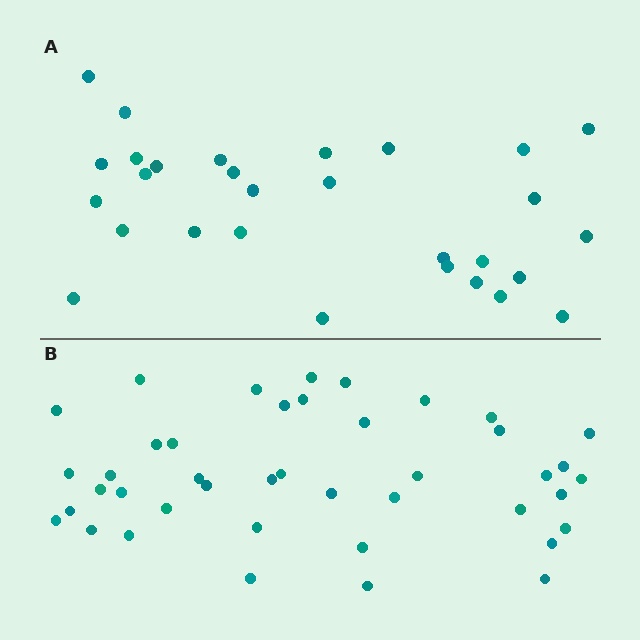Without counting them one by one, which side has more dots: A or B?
Region B (the bottom region) has more dots.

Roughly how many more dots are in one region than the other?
Region B has approximately 15 more dots than region A.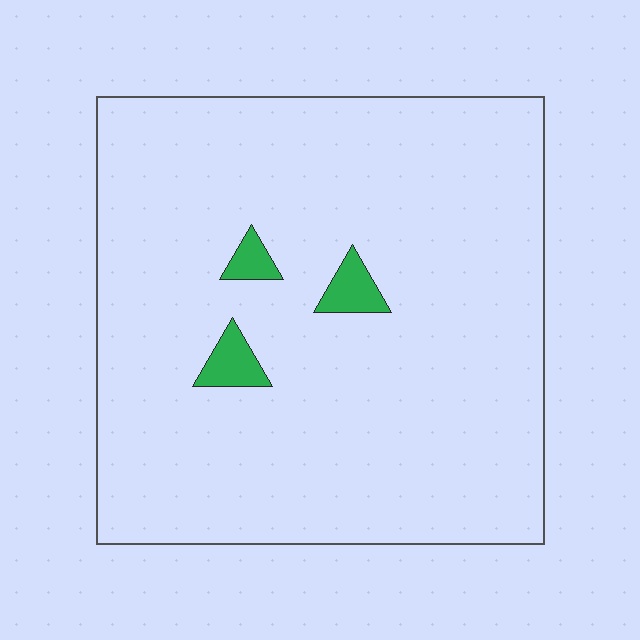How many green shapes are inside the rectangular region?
3.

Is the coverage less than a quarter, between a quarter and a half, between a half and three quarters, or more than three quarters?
Less than a quarter.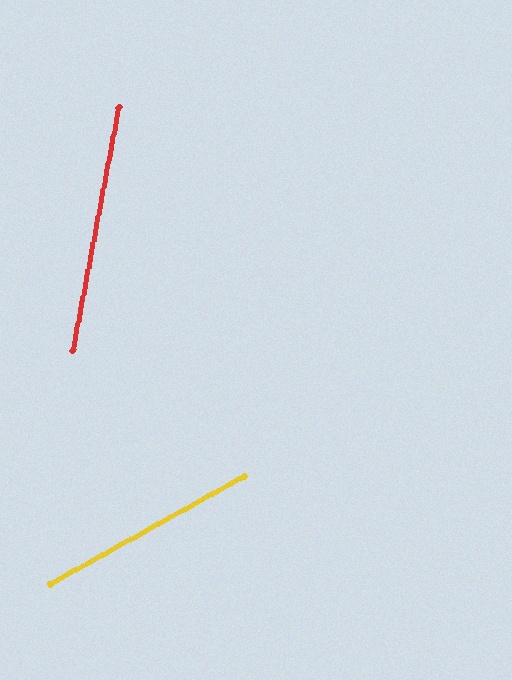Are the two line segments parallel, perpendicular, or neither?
Neither parallel nor perpendicular — they differ by about 50°.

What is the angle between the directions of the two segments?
Approximately 50 degrees.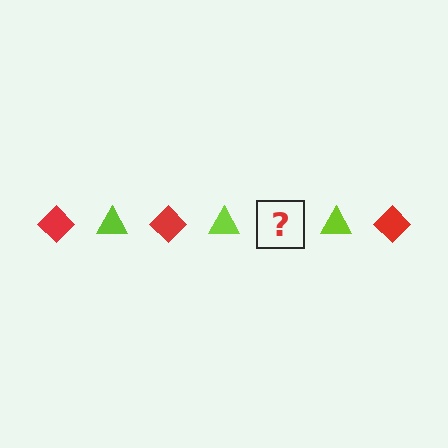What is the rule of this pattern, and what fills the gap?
The rule is that the pattern alternates between red diamond and lime triangle. The gap should be filled with a red diamond.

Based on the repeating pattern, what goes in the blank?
The blank should be a red diamond.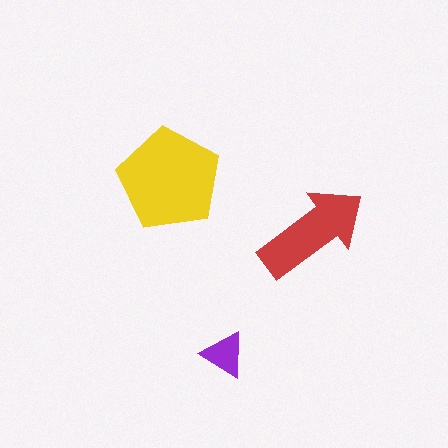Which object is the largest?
The yellow pentagon.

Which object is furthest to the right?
The red arrow is rightmost.